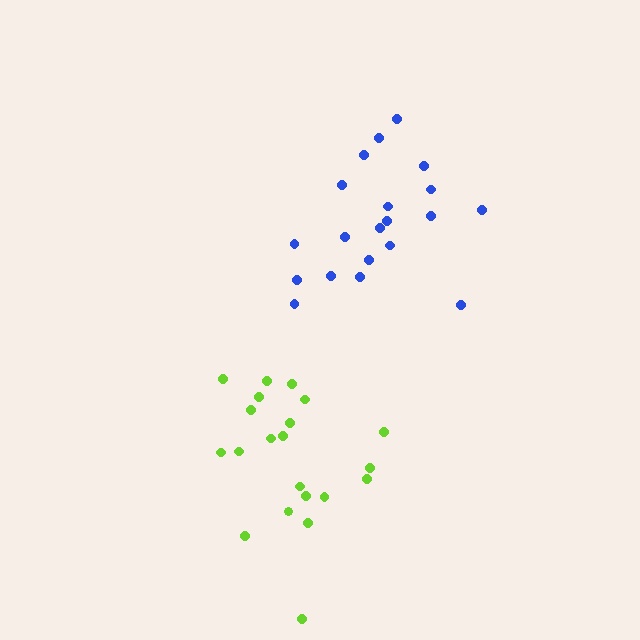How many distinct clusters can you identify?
There are 2 distinct clusters.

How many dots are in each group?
Group 1: 21 dots, Group 2: 20 dots (41 total).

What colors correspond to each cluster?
The clusters are colored: lime, blue.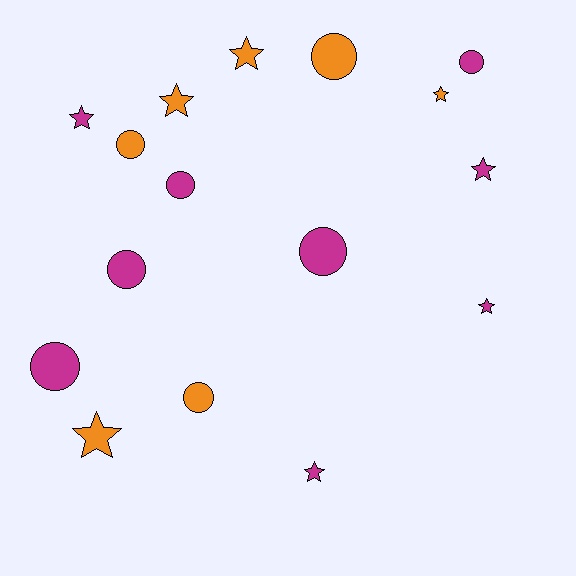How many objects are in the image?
There are 16 objects.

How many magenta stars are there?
There are 4 magenta stars.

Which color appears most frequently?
Magenta, with 9 objects.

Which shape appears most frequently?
Circle, with 8 objects.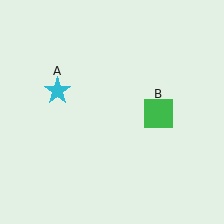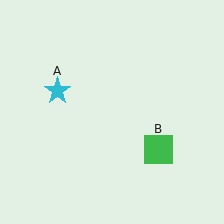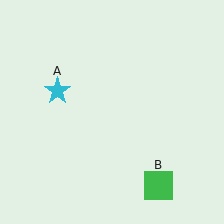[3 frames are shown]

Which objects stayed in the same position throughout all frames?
Cyan star (object A) remained stationary.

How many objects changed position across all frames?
1 object changed position: green square (object B).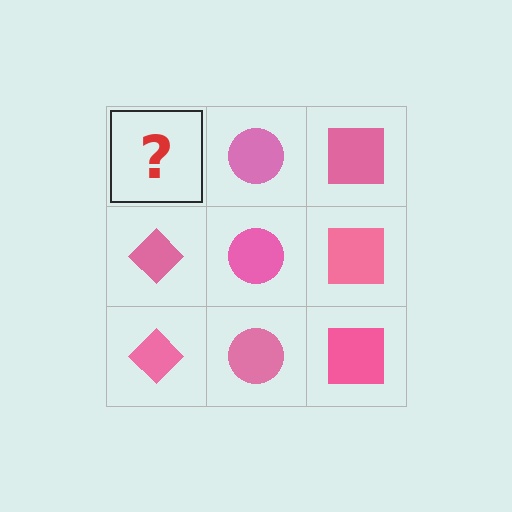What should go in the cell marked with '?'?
The missing cell should contain a pink diamond.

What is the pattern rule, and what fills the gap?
The rule is that each column has a consistent shape. The gap should be filled with a pink diamond.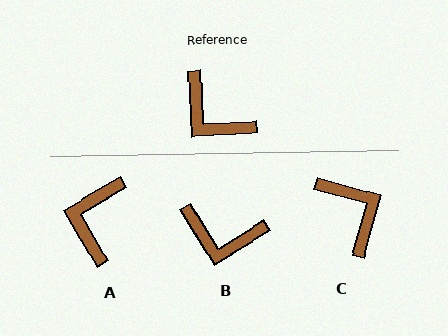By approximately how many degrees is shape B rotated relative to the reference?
Approximately 29 degrees counter-clockwise.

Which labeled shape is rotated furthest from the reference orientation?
C, about 162 degrees away.